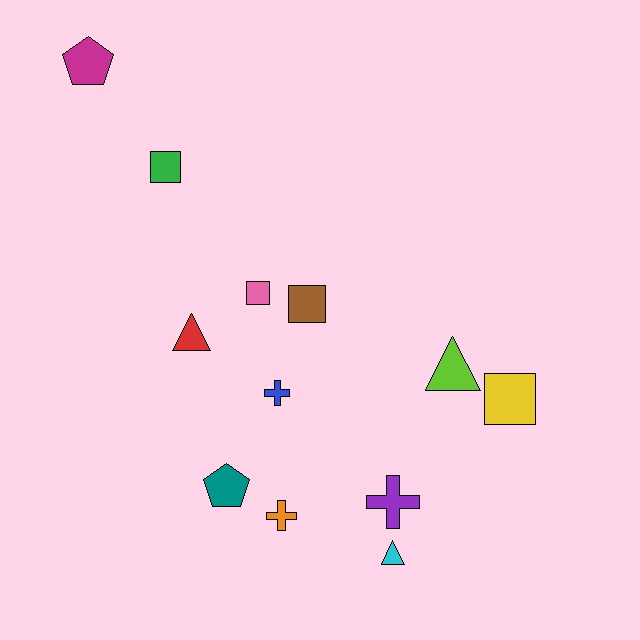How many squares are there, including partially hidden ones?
There are 4 squares.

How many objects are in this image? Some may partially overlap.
There are 12 objects.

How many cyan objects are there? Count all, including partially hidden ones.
There is 1 cyan object.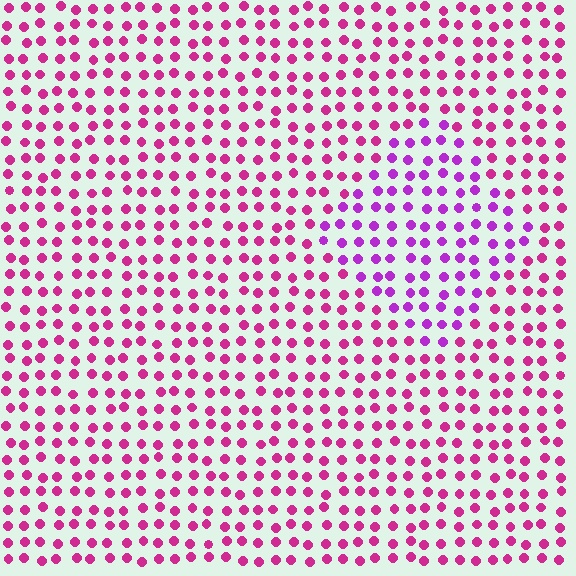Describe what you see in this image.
The image is filled with small magenta elements in a uniform arrangement. A diamond-shaped region is visible where the elements are tinted to a slightly different hue, forming a subtle color boundary.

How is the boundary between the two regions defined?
The boundary is defined purely by a slight shift in hue (about 32 degrees). Spacing, size, and orientation are identical on both sides.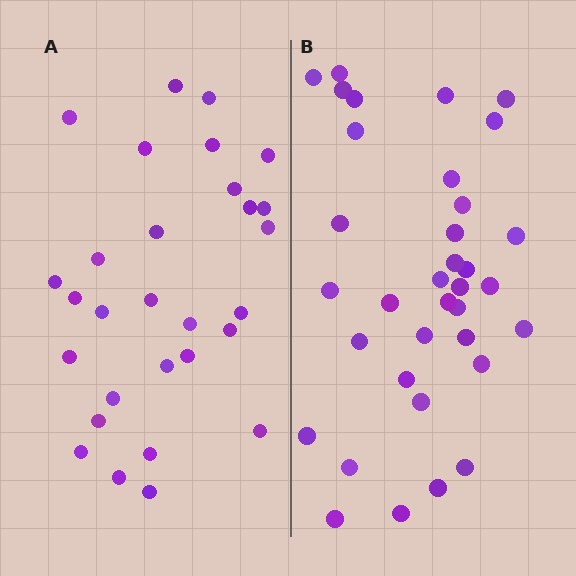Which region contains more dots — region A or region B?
Region B (the right region) has more dots.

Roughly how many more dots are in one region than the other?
Region B has about 6 more dots than region A.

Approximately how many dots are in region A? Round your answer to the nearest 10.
About 30 dots. (The exact count is 29, which rounds to 30.)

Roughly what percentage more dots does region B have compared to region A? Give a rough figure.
About 20% more.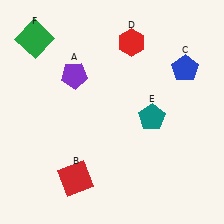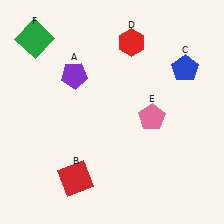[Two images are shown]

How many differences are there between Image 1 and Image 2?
There is 1 difference between the two images.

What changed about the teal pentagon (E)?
In Image 1, E is teal. In Image 2, it changed to pink.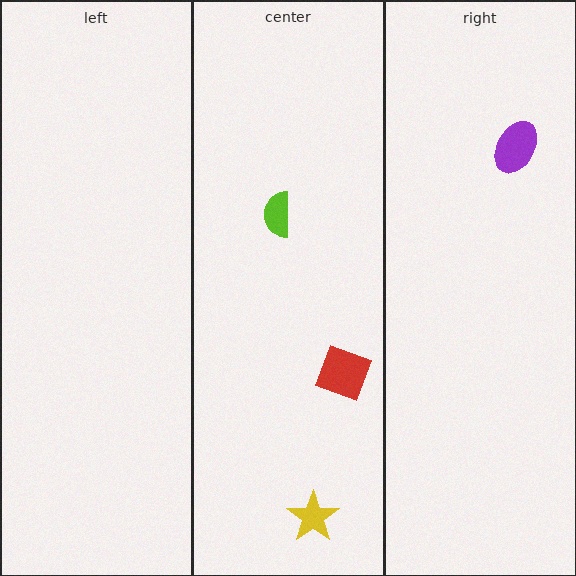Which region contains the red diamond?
The center region.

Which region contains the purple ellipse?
The right region.